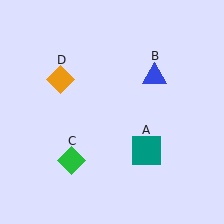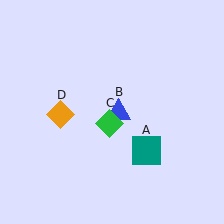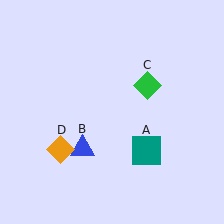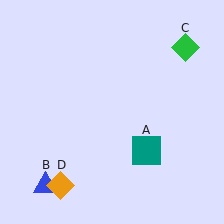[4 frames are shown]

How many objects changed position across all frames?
3 objects changed position: blue triangle (object B), green diamond (object C), orange diamond (object D).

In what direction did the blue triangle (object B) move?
The blue triangle (object B) moved down and to the left.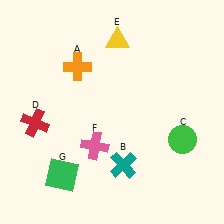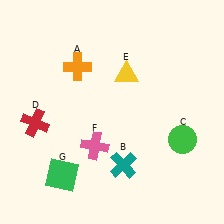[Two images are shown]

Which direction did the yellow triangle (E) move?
The yellow triangle (E) moved down.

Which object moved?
The yellow triangle (E) moved down.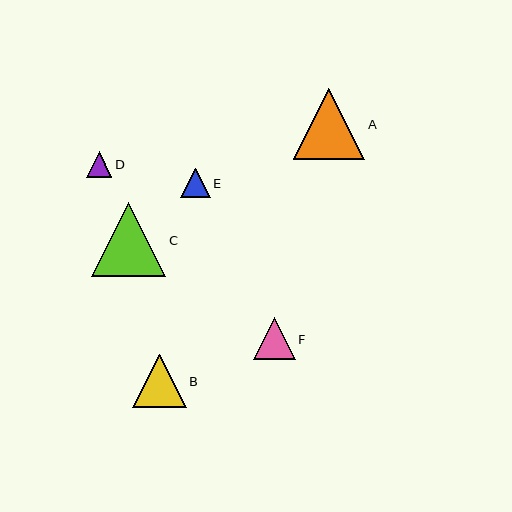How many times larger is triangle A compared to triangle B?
Triangle A is approximately 1.4 times the size of triangle B.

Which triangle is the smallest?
Triangle D is the smallest with a size of approximately 25 pixels.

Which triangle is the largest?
Triangle C is the largest with a size of approximately 74 pixels.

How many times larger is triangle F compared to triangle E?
Triangle F is approximately 1.4 times the size of triangle E.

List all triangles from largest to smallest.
From largest to smallest: C, A, B, F, E, D.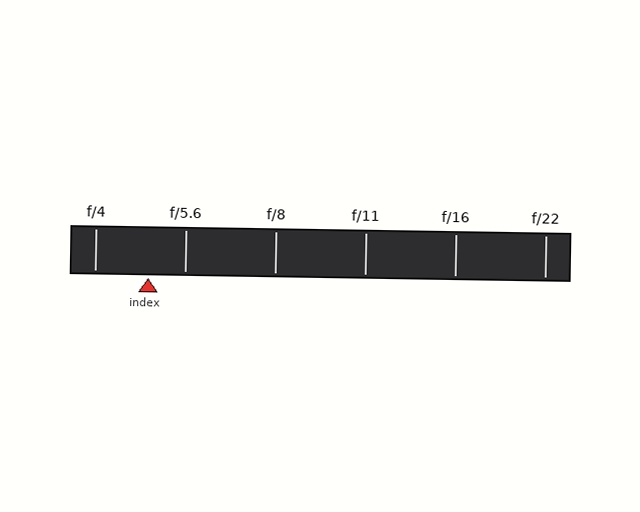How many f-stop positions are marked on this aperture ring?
There are 6 f-stop positions marked.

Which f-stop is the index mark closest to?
The index mark is closest to f/5.6.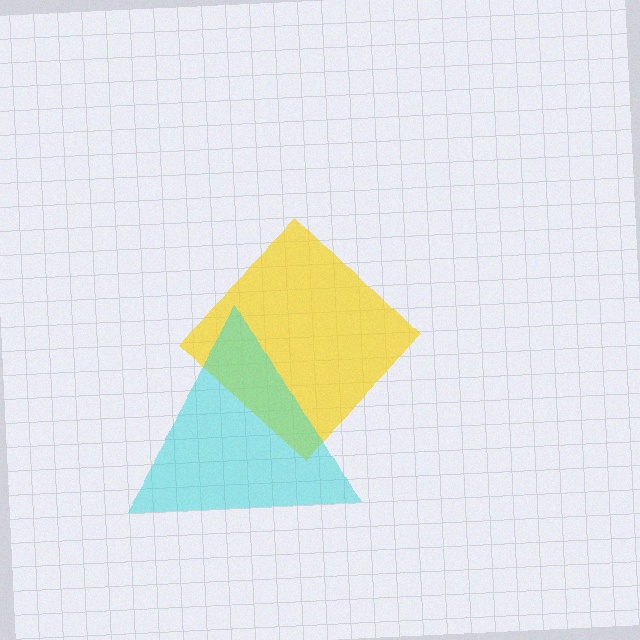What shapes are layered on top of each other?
The layered shapes are: a yellow diamond, a cyan triangle.